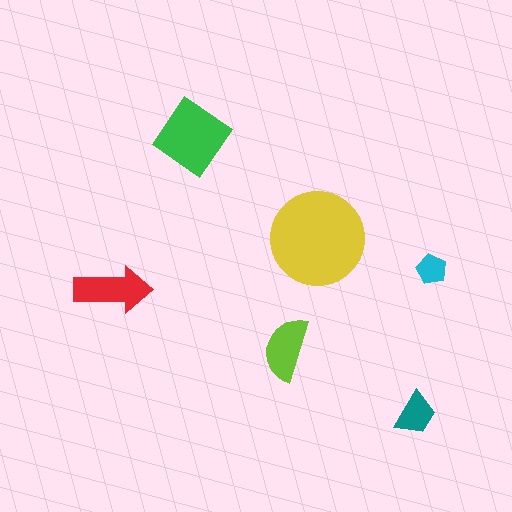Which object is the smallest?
The cyan pentagon.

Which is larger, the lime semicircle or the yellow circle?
The yellow circle.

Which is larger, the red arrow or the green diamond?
The green diamond.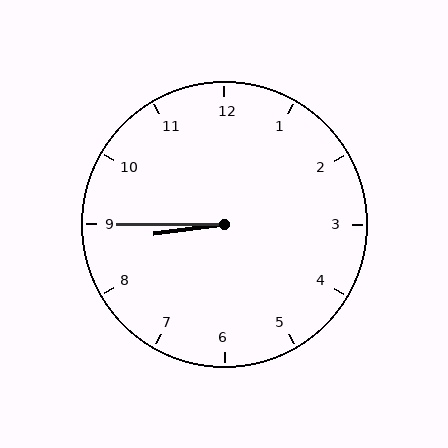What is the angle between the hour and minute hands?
Approximately 8 degrees.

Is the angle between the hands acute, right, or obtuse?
It is acute.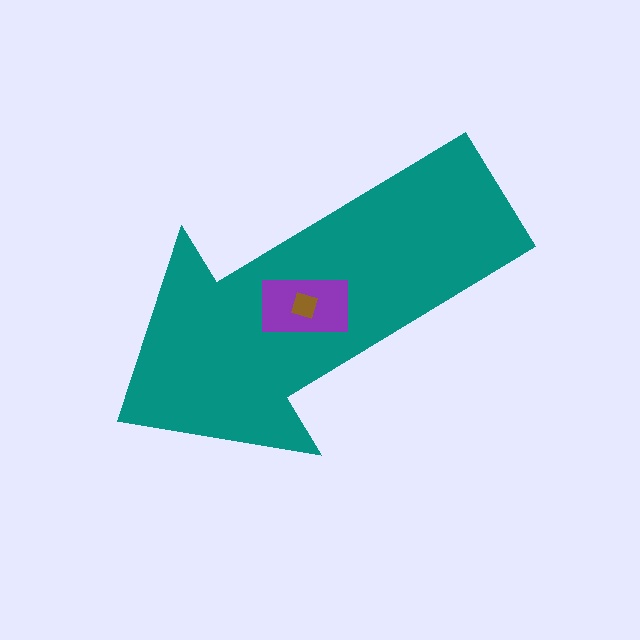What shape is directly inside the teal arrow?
The purple rectangle.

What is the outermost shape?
The teal arrow.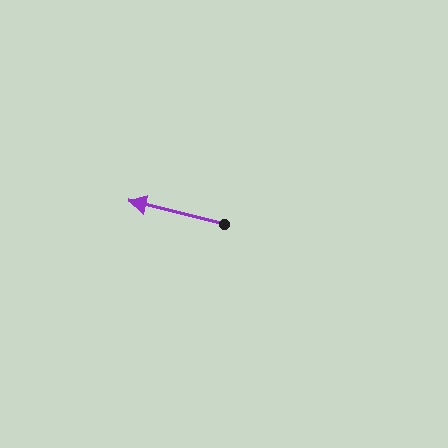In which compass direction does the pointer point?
West.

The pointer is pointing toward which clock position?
Roughly 9 o'clock.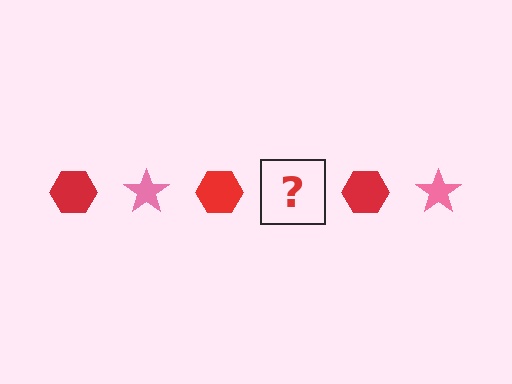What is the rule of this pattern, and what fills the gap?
The rule is that the pattern alternates between red hexagon and pink star. The gap should be filled with a pink star.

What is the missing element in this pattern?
The missing element is a pink star.